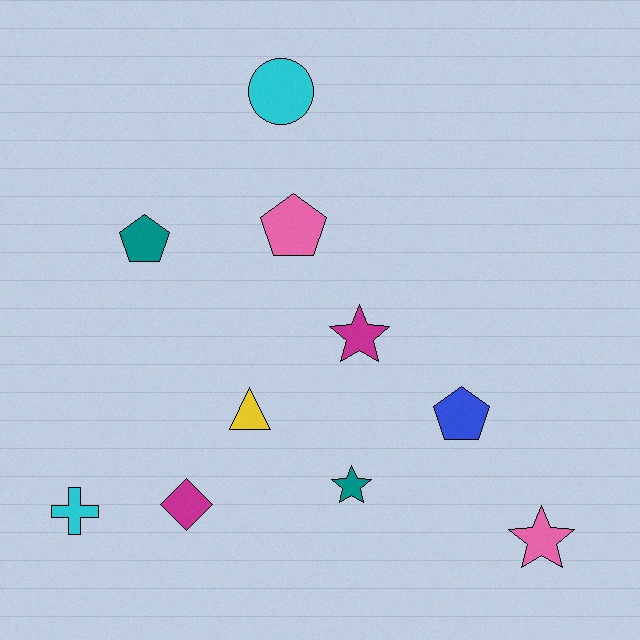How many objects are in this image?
There are 10 objects.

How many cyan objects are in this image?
There are 2 cyan objects.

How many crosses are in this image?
There is 1 cross.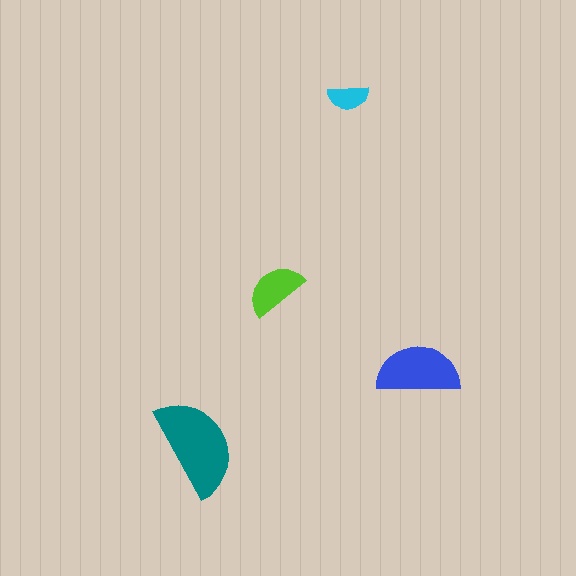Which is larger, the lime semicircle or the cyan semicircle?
The lime one.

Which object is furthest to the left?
The teal semicircle is leftmost.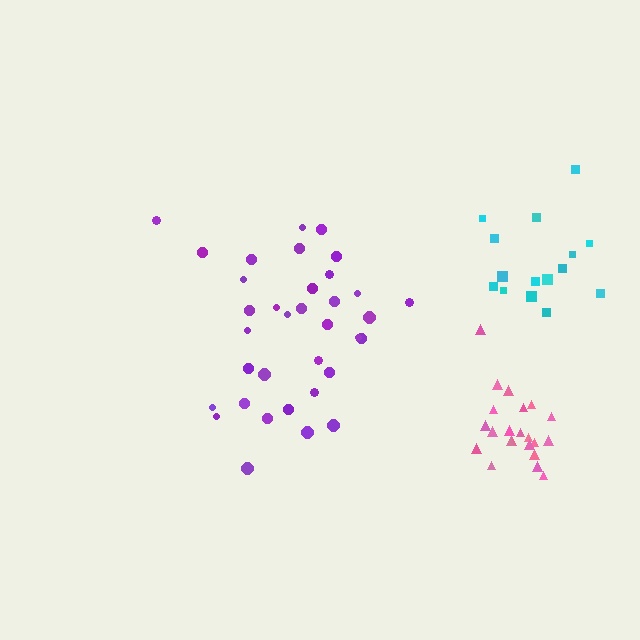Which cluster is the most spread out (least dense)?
Cyan.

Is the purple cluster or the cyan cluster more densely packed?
Purple.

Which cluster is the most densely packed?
Pink.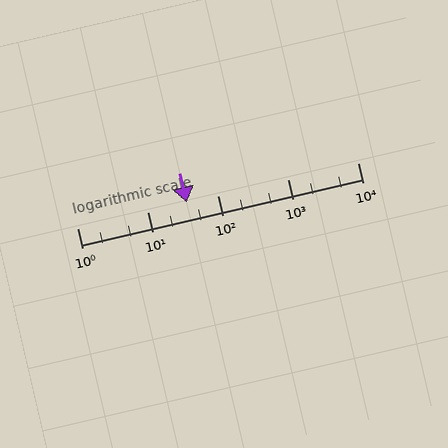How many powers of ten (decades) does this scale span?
The scale spans 4 decades, from 1 to 10000.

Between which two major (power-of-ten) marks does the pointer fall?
The pointer is between 10 and 100.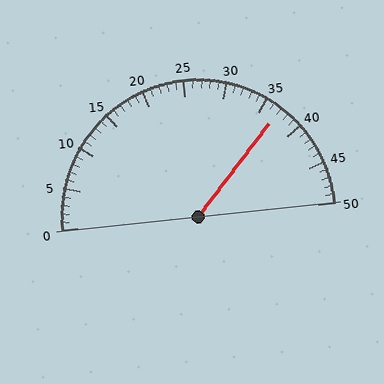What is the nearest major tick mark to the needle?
The nearest major tick mark is 35.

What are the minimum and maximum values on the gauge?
The gauge ranges from 0 to 50.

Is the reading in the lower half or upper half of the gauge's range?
The reading is in the upper half of the range (0 to 50).